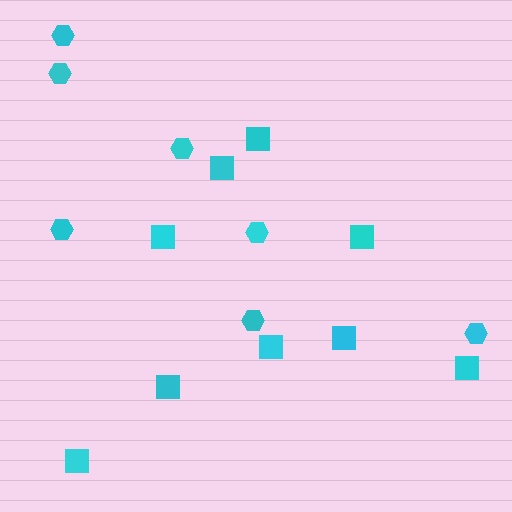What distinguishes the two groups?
There are 2 groups: one group of squares (9) and one group of hexagons (7).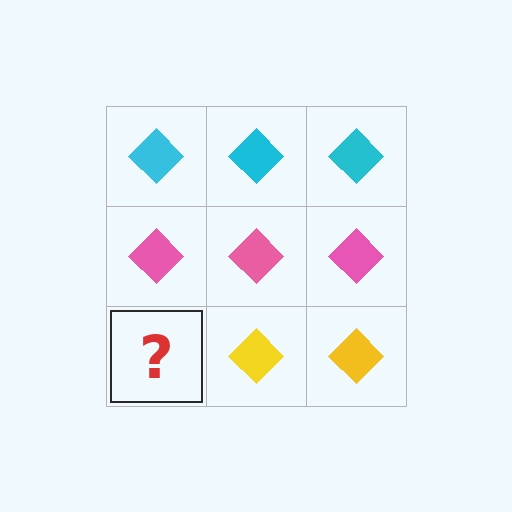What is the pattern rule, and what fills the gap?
The rule is that each row has a consistent color. The gap should be filled with a yellow diamond.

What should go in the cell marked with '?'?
The missing cell should contain a yellow diamond.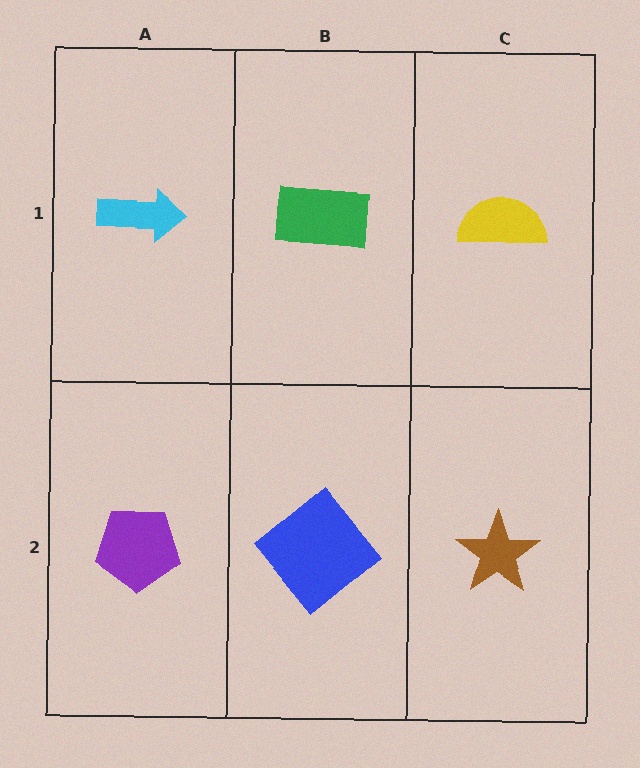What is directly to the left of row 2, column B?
A purple pentagon.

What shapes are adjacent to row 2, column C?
A yellow semicircle (row 1, column C), a blue diamond (row 2, column B).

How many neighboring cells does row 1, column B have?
3.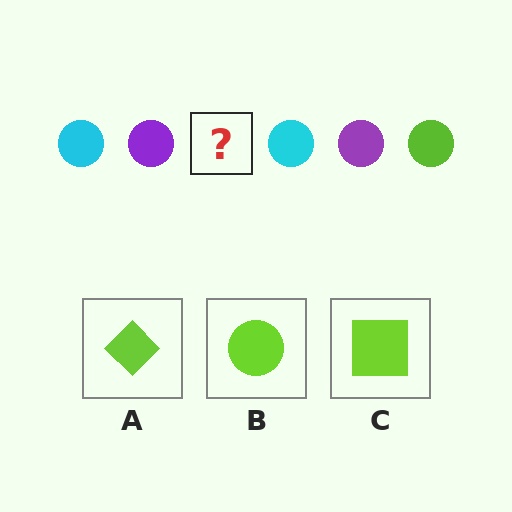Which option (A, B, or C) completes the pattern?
B.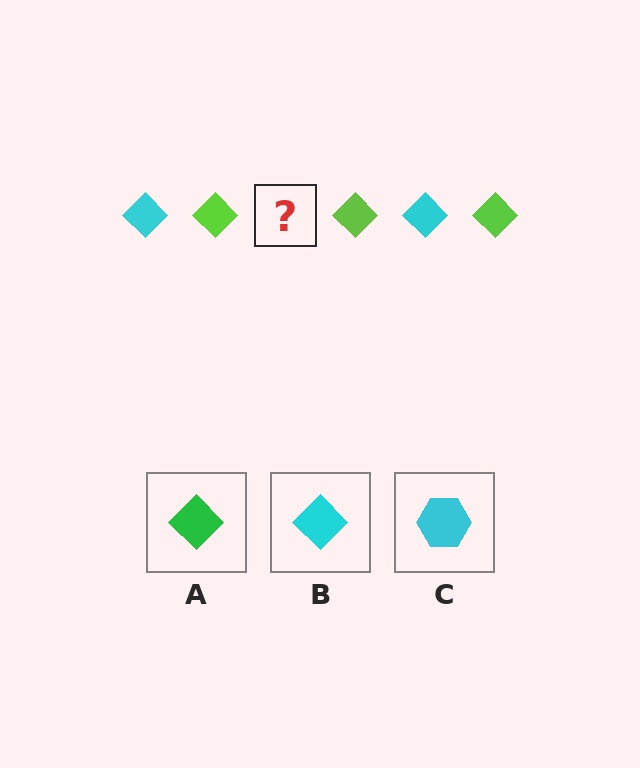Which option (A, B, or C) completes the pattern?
B.